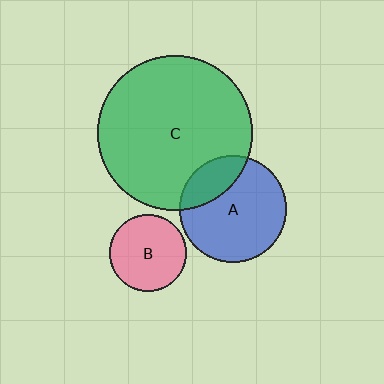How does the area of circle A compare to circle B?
Approximately 1.9 times.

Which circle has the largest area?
Circle C (green).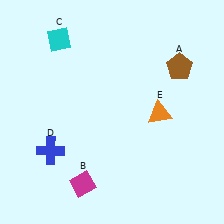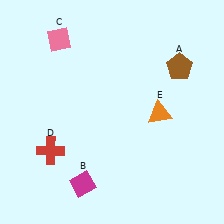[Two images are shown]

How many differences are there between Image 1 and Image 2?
There are 2 differences between the two images.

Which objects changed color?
C changed from cyan to pink. D changed from blue to red.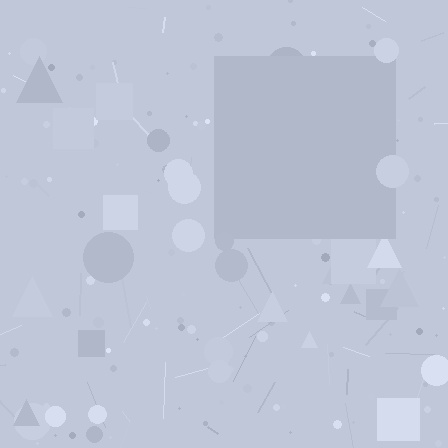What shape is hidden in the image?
A square is hidden in the image.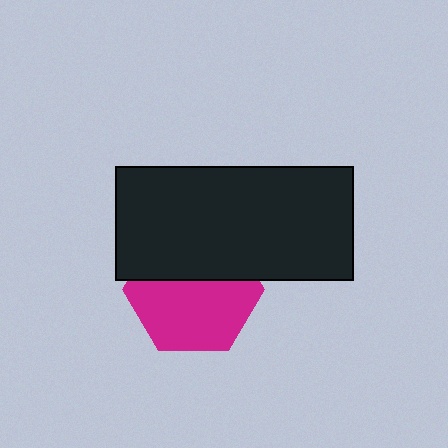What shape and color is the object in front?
The object in front is a black rectangle.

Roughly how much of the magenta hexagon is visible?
About half of it is visible (roughly 58%).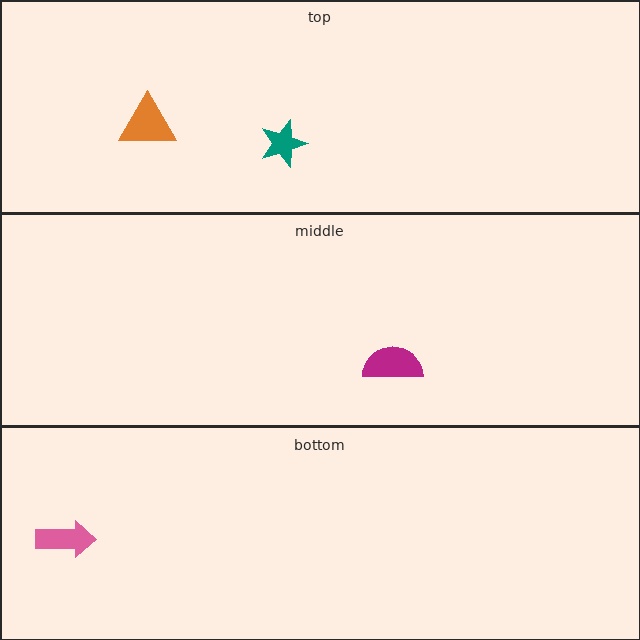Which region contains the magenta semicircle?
The middle region.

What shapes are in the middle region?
The magenta semicircle.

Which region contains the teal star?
The top region.